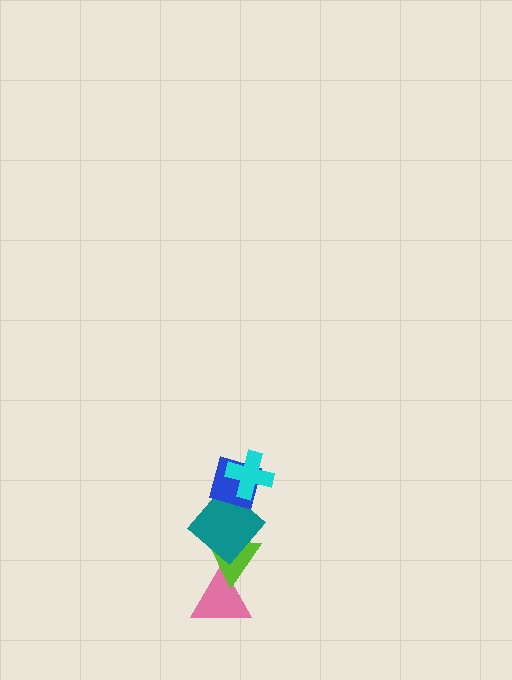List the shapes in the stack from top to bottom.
From top to bottom: the cyan cross, the blue diamond, the teal diamond, the lime triangle, the pink triangle.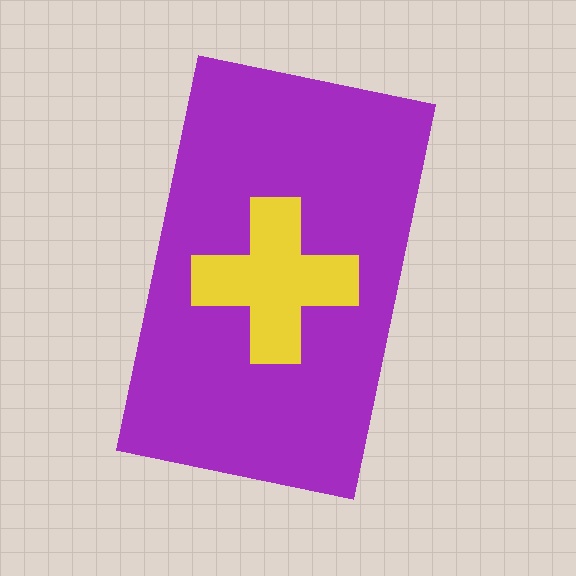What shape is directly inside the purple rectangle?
The yellow cross.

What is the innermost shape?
The yellow cross.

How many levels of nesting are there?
2.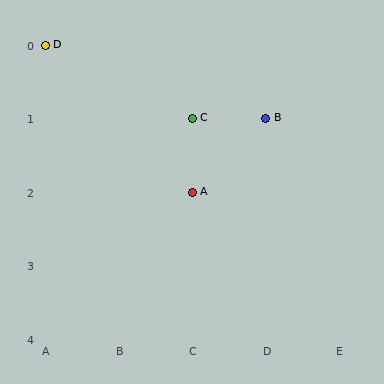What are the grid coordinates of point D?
Point D is at grid coordinates (A, 0).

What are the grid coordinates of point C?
Point C is at grid coordinates (C, 1).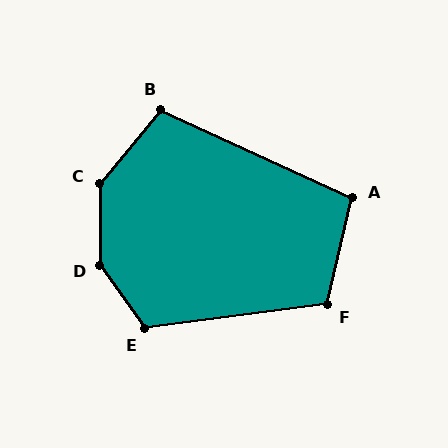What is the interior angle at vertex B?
Approximately 105 degrees (obtuse).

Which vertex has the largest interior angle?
D, at approximately 145 degrees.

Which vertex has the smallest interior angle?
A, at approximately 102 degrees.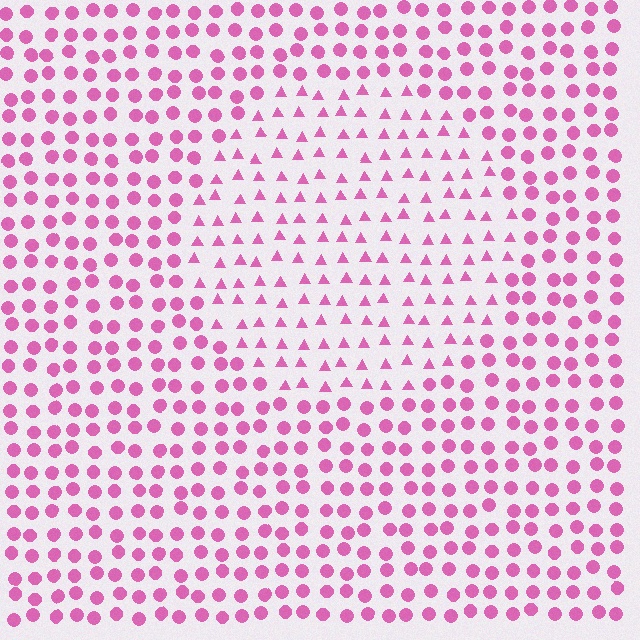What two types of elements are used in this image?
The image uses triangles inside the circle region and circles outside it.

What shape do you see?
I see a circle.